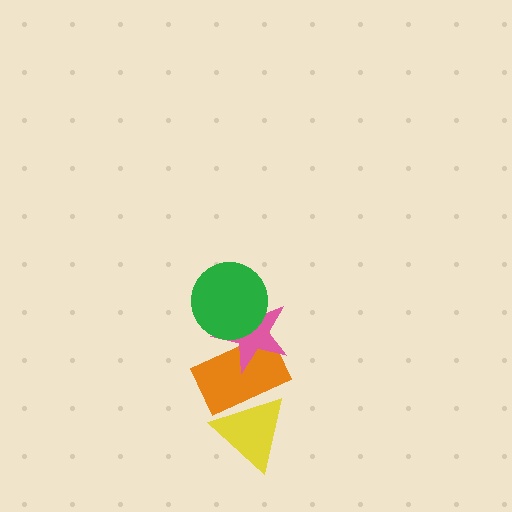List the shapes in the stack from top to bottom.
From top to bottom: the green circle, the pink star, the orange rectangle, the yellow triangle.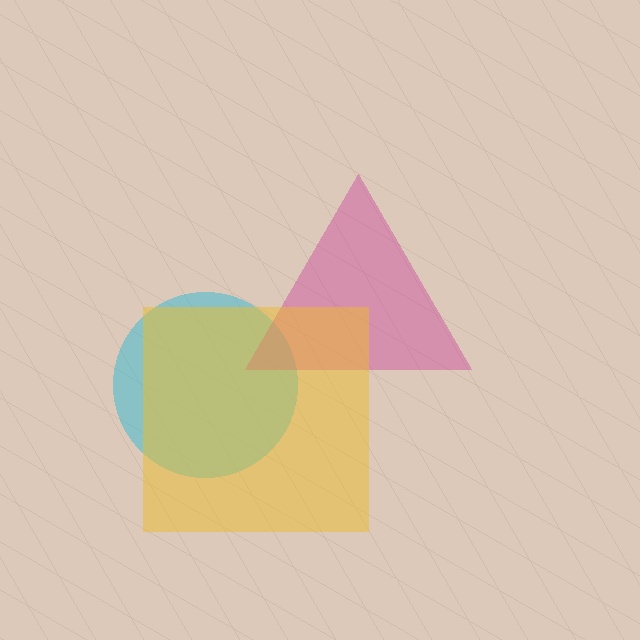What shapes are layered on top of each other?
The layered shapes are: a cyan circle, a magenta triangle, a yellow square.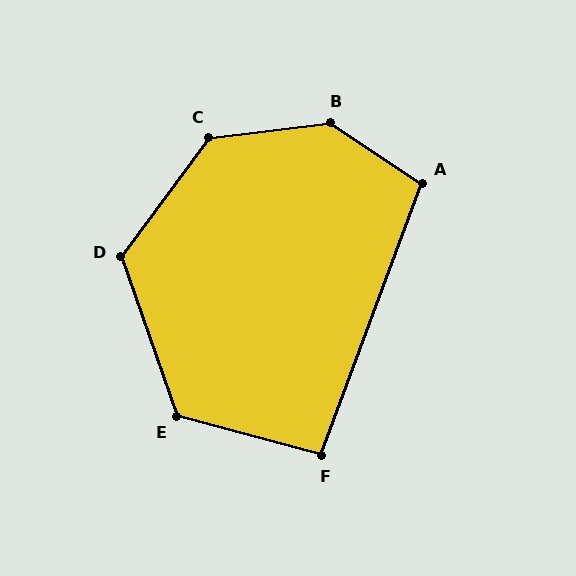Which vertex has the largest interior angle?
B, at approximately 140 degrees.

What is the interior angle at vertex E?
Approximately 124 degrees (obtuse).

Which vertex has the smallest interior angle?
F, at approximately 96 degrees.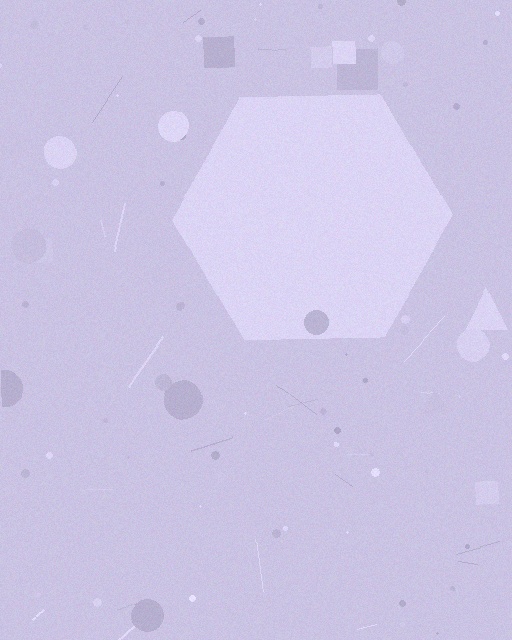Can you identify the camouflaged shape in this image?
The camouflaged shape is a hexagon.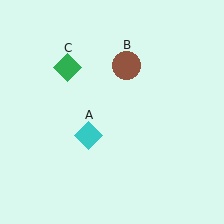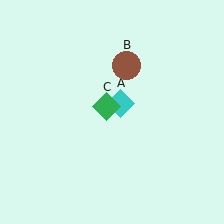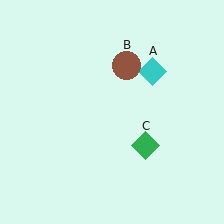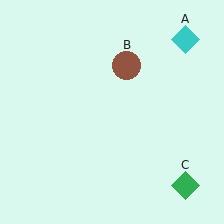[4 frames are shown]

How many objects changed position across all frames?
2 objects changed position: cyan diamond (object A), green diamond (object C).